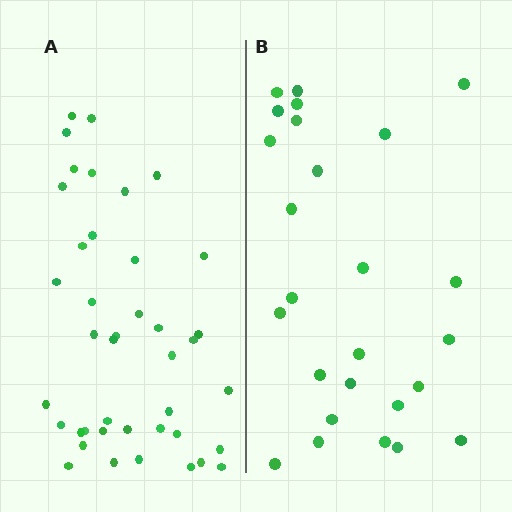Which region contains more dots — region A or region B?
Region A (the left region) has more dots.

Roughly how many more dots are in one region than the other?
Region A has approximately 15 more dots than region B.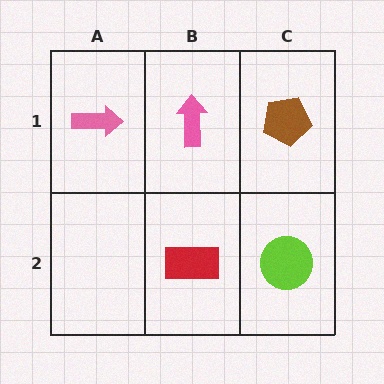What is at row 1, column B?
A pink arrow.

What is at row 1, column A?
A pink arrow.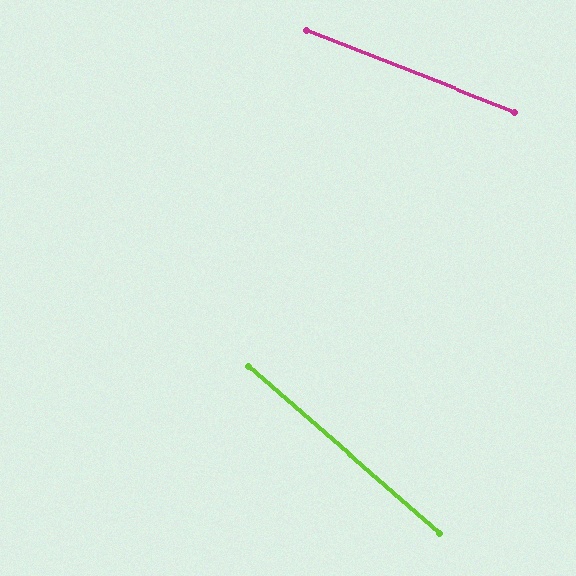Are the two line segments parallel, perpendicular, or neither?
Neither parallel nor perpendicular — they differ by about 20°.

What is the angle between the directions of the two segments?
Approximately 20 degrees.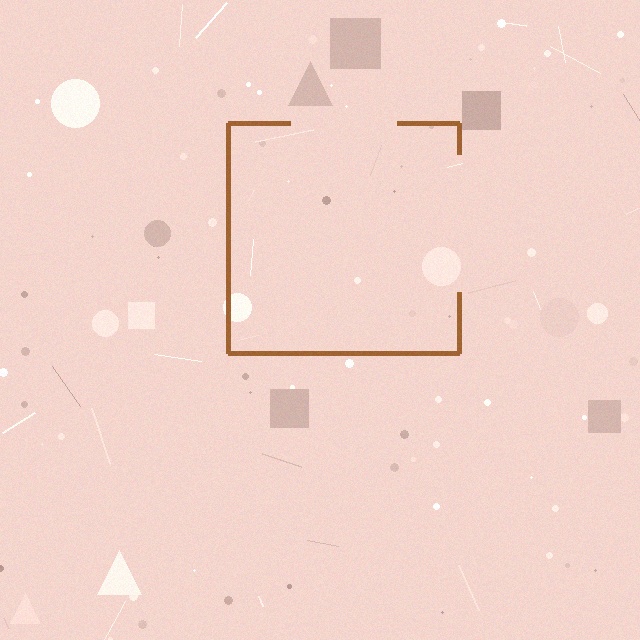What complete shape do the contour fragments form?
The contour fragments form a square.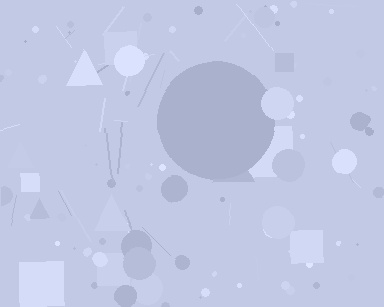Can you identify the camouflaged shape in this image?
The camouflaged shape is a circle.